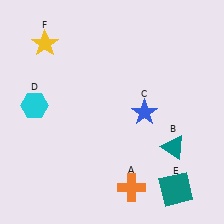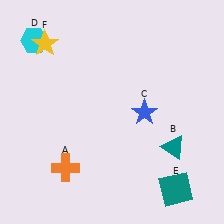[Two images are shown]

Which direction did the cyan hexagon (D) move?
The cyan hexagon (D) moved up.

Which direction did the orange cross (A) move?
The orange cross (A) moved left.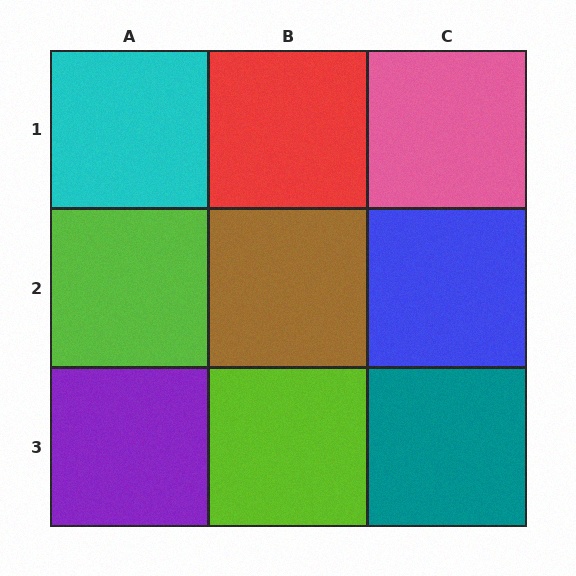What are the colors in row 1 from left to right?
Cyan, red, pink.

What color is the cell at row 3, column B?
Lime.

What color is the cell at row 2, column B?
Brown.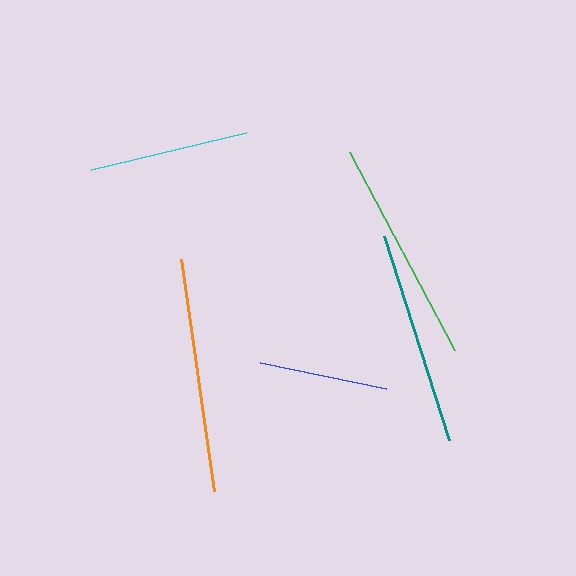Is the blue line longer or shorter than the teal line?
The teal line is longer than the blue line.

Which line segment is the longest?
The orange line is the longest at approximately 235 pixels.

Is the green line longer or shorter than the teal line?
The green line is longer than the teal line.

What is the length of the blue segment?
The blue segment is approximately 129 pixels long.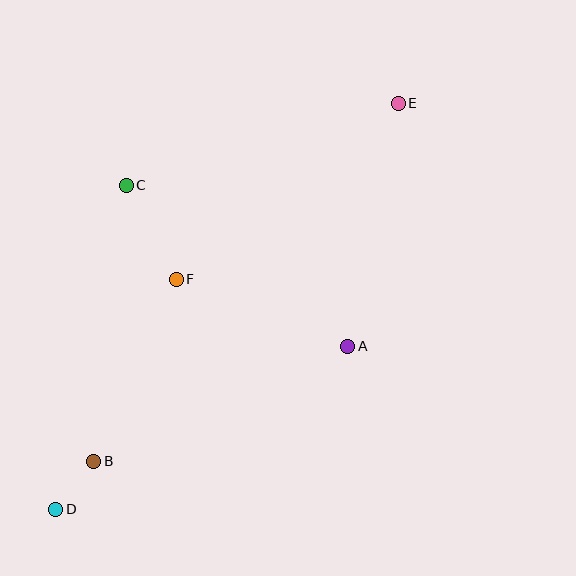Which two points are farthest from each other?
Points D and E are farthest from each other.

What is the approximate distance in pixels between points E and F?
The distance between E and F is approximately 283 pixels.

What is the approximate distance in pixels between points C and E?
The distance between C and E is approximately 284 pixels.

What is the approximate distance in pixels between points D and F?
The distance between D and F is approximately 260 pixels.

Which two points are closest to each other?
Points B and D are closest to each other.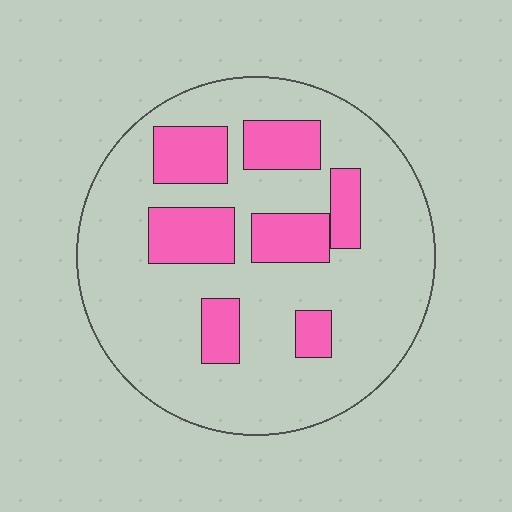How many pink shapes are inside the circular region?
7.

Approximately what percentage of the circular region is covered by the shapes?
Approximately 25%.